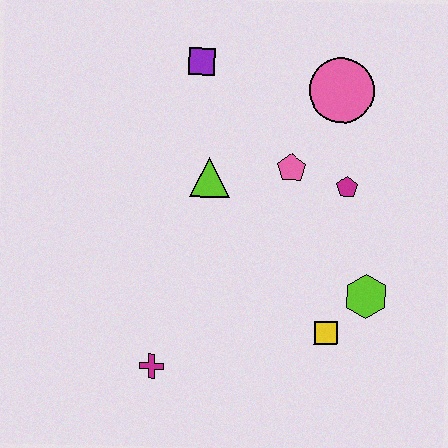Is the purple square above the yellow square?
Yes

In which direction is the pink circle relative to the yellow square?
The pink circle is above the yellow square.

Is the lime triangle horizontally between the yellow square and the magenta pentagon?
No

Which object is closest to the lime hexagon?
The yellow square is closest to the lime hexagon.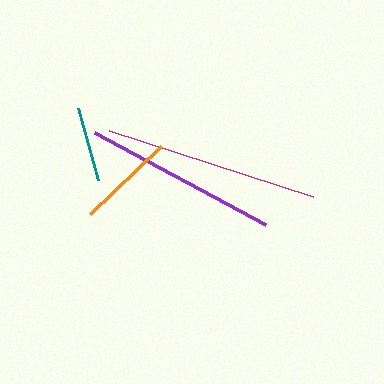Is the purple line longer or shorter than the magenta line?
The magenta line is longer than the purple line.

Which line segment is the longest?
The magenta line is the longest at approximately 214 pixels.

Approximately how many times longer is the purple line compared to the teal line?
The purple line is approximately 2.6 times the length of the teal line.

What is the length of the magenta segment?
The magenta segment is approximately 214 pixels long.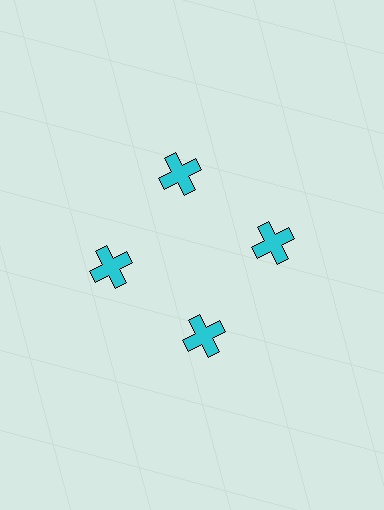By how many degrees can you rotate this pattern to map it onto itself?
The pattern maps onto itself every 90 degrees of rotation.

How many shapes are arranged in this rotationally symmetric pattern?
There are 4 shapes, arranged in 4 groups of 1.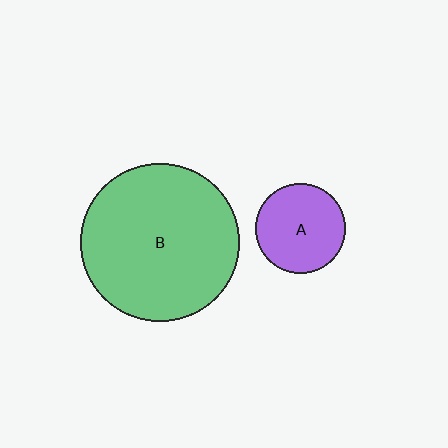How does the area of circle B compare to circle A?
Approximately 3.1 times.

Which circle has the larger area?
Circle B (green).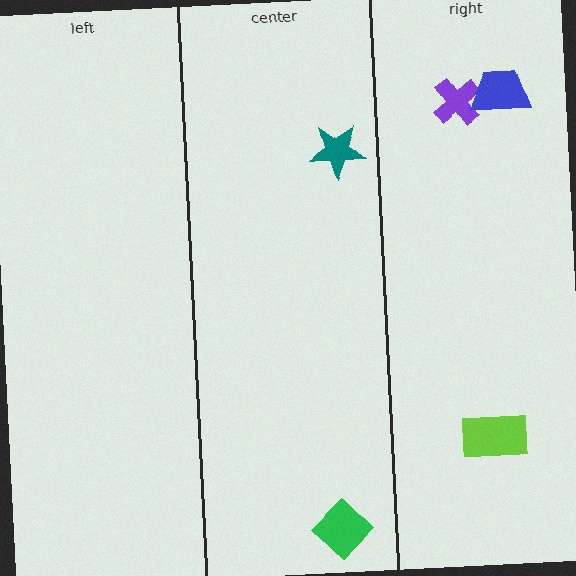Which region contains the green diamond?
The center region.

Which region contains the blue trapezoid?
The right region.